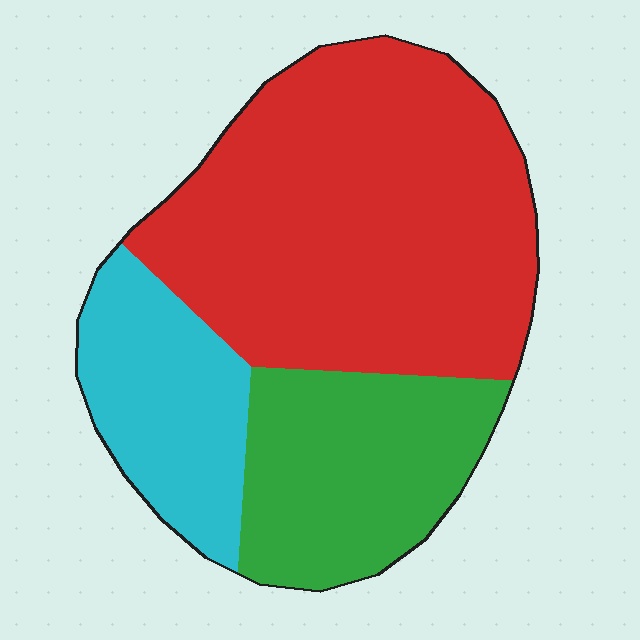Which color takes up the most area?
Red, at roughly 55%.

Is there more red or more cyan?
Red.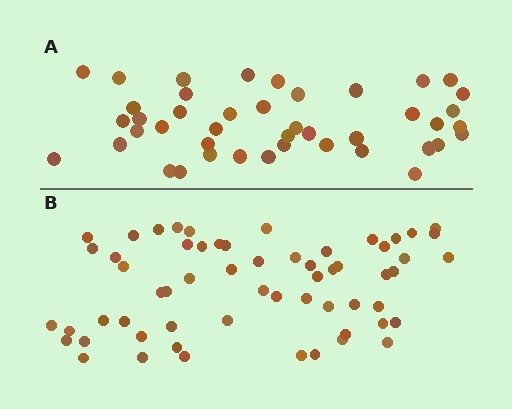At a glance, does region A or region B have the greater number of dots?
Region B (the bottom region) has more dots.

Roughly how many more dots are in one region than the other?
Region B has approximately 15 more dots than region A.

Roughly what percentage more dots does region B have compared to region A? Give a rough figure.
About 40% more.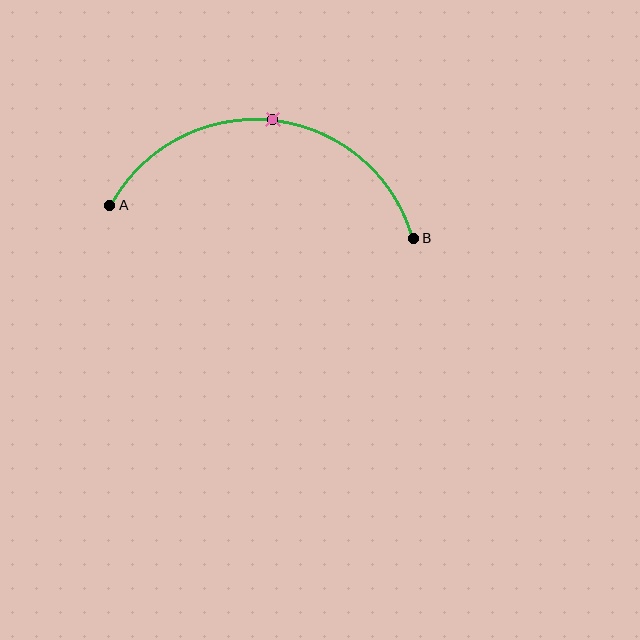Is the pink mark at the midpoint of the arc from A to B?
Yes. The pink mark lies on the arc at equal arc-length from both A and B — it is the arc midpoint.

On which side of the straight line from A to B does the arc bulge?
The arc bulges above the straight line connecting A and B.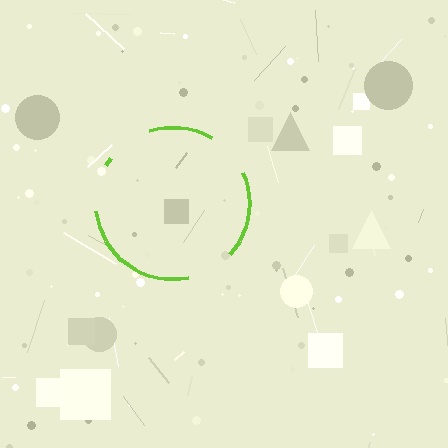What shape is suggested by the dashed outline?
The dashed outline suggests a circle.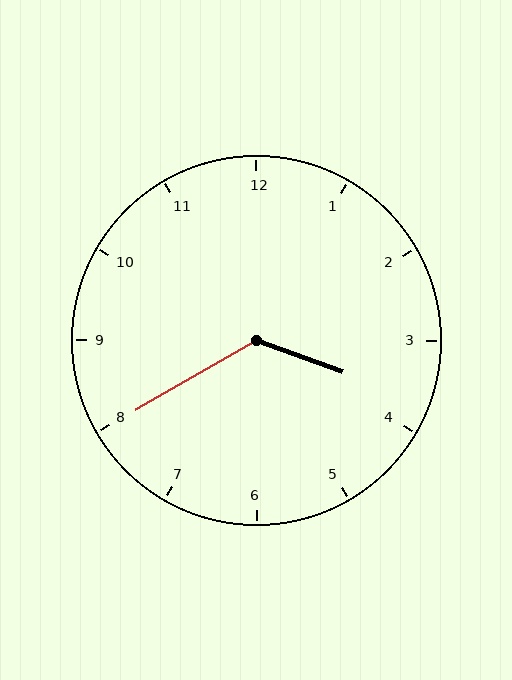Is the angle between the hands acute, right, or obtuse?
It is obtuse.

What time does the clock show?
3:40.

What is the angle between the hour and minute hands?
Approximately 130 degrees.